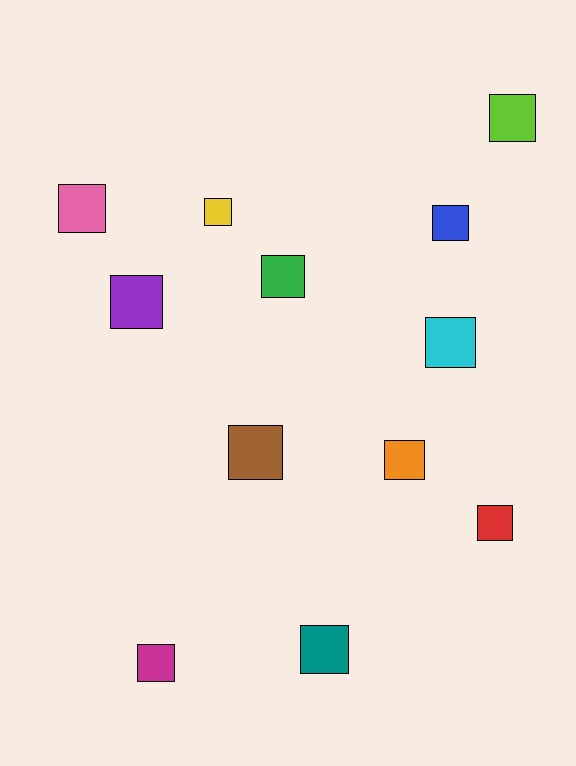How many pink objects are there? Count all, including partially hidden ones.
There is 1 pink object.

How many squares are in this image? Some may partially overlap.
There are 12 squares.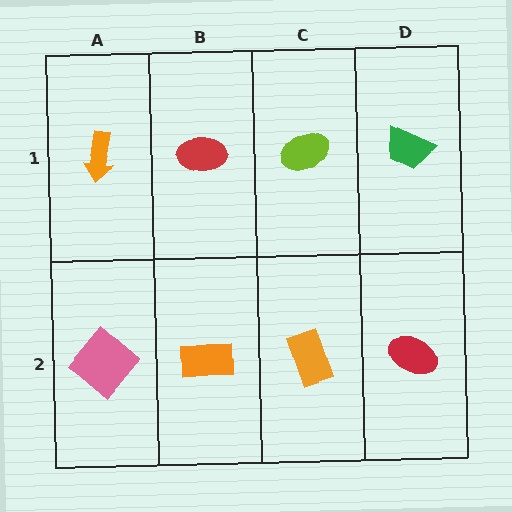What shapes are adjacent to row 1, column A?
A pink diamond (row 2, column A), a red ellipse (row 1, column B).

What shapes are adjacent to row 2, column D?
A green trapezoid (row 1, column D), an orange rectangle (row 2, column C).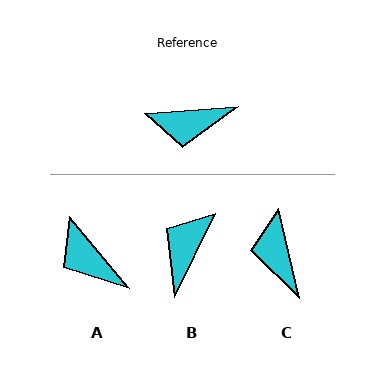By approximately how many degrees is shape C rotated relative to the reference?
Approximately 81 degrees clockwise.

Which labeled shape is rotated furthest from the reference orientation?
B, about 120 degrees away.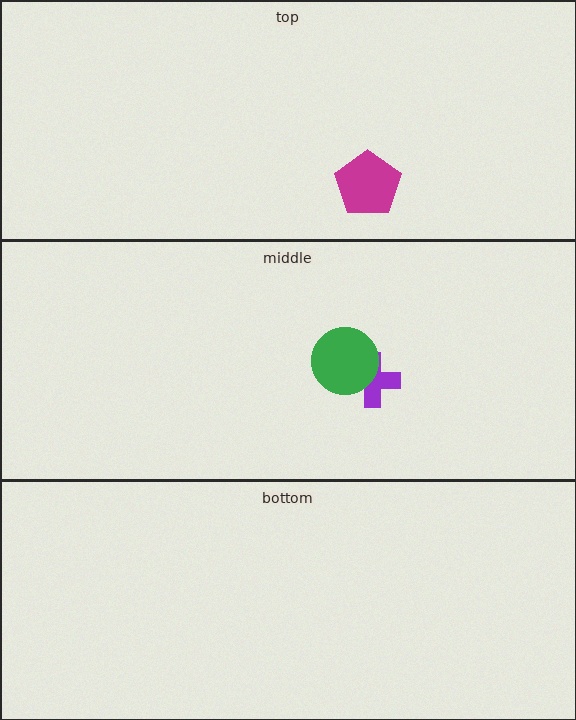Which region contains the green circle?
The middle region.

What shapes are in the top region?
The magenta pentagon.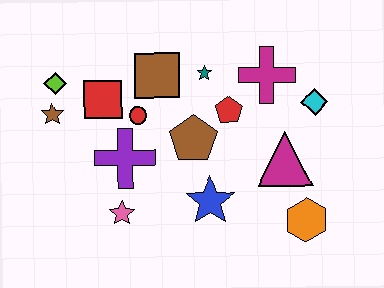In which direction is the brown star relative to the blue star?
The brown star is to the left of the blue star.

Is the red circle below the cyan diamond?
Yes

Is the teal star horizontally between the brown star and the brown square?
No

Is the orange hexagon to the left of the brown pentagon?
No